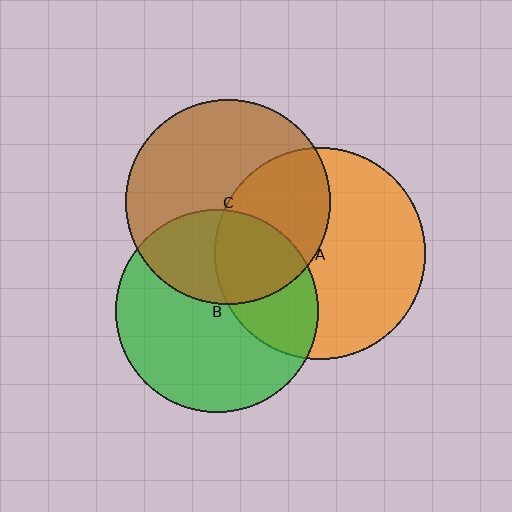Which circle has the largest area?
Circle A (orange).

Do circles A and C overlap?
Yes.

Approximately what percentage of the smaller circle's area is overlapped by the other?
Approximately 40%.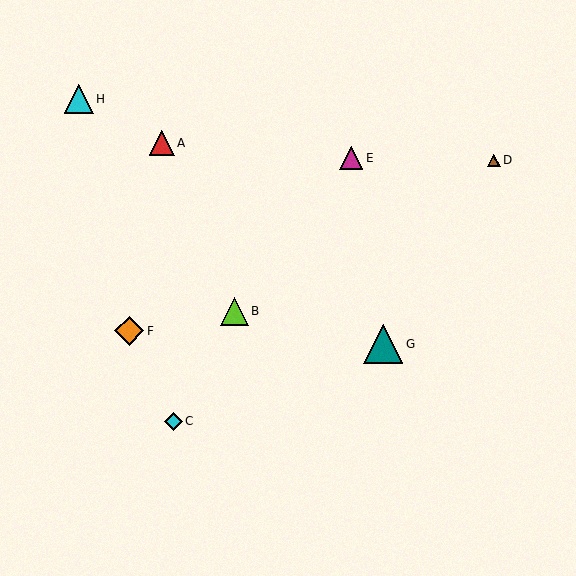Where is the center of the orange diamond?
The center of the orange diamond is at (129, 331).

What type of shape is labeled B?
Shape B is a lime triangle.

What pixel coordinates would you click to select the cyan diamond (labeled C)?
Click at (174, 421) to select the cyan diamond C.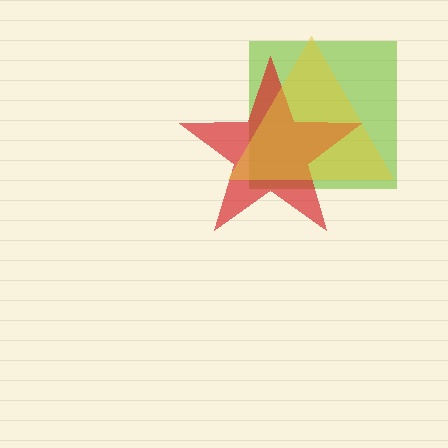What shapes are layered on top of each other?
The layered shapes are: a lime square, a red star, a yellow triangle.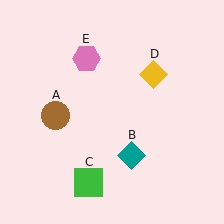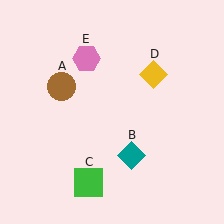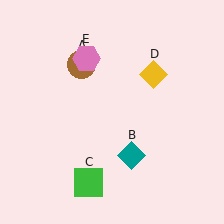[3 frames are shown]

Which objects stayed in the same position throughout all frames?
Teal diamond (object B) and green square (object C) and yellow diamond (object D) and pink hexagon (object E) remained stationary.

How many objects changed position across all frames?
1 object changed position: brown circle (object A).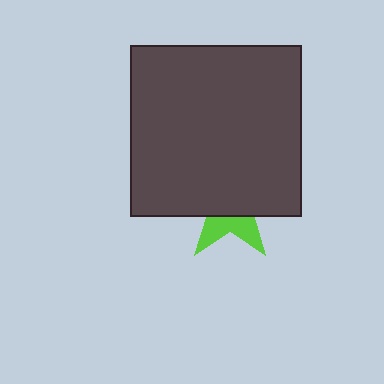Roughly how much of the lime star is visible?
A small part of it is visible (roughly 33%).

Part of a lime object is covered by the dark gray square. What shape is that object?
It is a star.